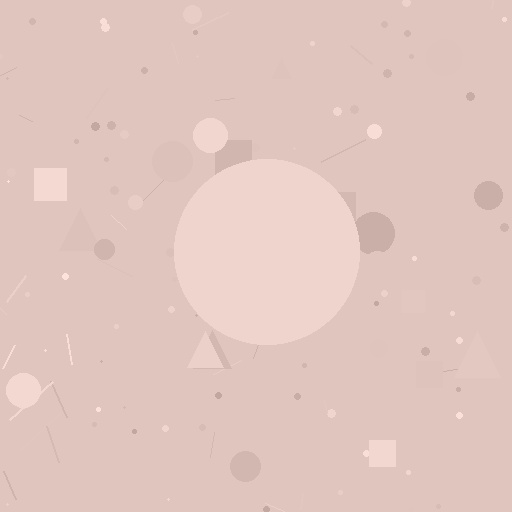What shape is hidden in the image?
A circle is hidden in the image.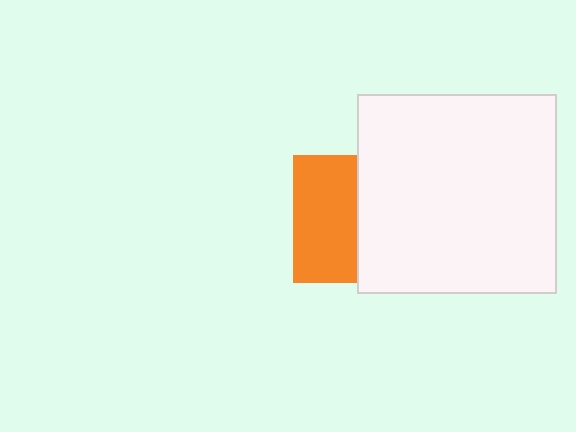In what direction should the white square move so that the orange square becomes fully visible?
The white square should move right. That is the shortest direction to clear the overlap and leave the orange square fully visible.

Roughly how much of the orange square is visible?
About half of it is visible (roughly 50%).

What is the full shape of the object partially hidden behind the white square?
The partially hidden object is an orange square.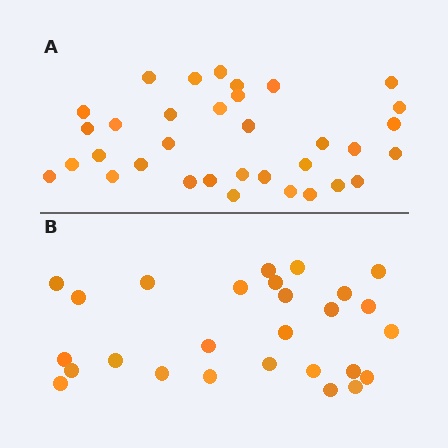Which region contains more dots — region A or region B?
Region A (the top region) has more dots.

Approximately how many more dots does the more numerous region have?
Region A has roughly 8 or so more dots than region B.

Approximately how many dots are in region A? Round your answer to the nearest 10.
About 30 dots. (The exact count is 34, which rounds to 30.)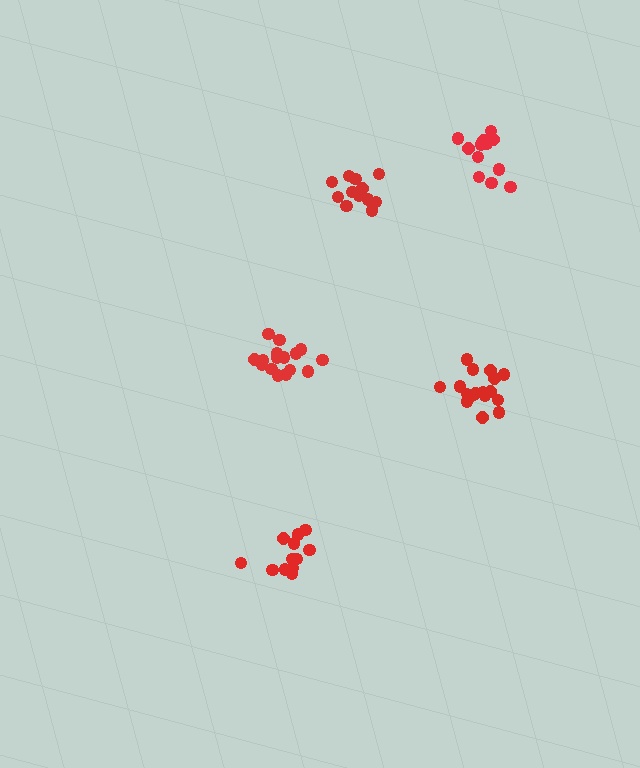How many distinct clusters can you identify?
There are 5 distinct clusters.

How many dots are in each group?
Group 1: 12 dots, Group 2: 12 dots, Group 3: 12 dots, Group 4: 16 dots, Group 5: 17 dots (69 total).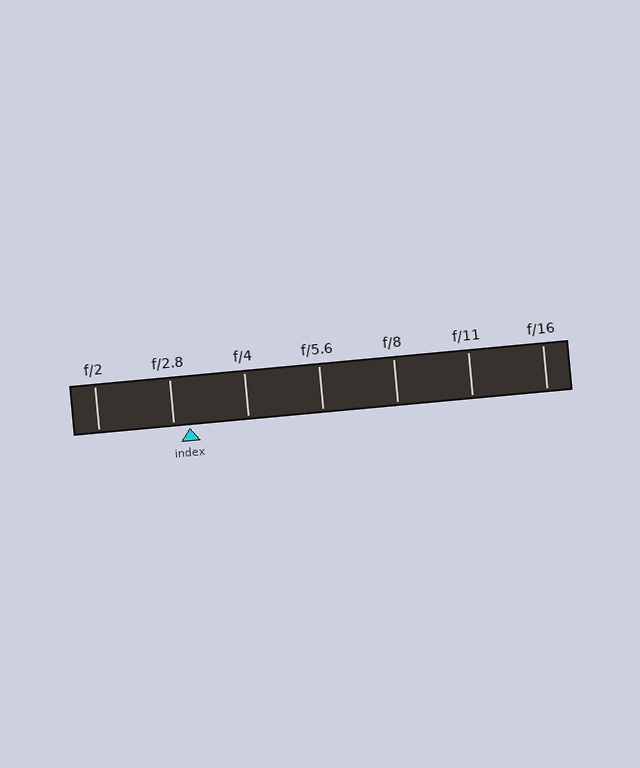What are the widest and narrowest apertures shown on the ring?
The widest aperture shown is f/2 and the narrowest is f/16.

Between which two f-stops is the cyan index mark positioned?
The index mark is between f/2.8 and f/4.